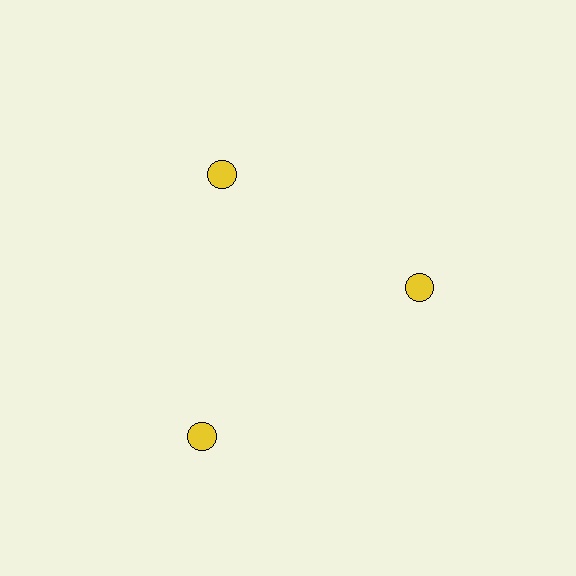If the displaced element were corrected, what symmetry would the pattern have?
It would have 3-fold rotational symmetry — the pattern would map onto itself every 120 degrees.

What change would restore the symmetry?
The symmetry would be restored by moving it inward, back onto the ring so that all 3 circles sit at equal angles and equal distance from the center.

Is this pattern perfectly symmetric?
No. The 3 yellow circles are arranged in a ring, but one element near the 7 o'clock position is pushed outward from the center, breaking the 3-fold rotational symmetry.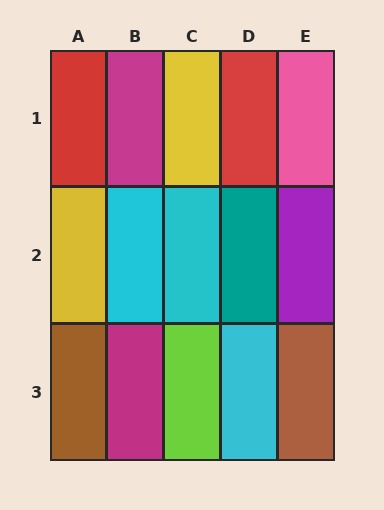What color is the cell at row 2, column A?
Yellow.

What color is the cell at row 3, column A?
Brown.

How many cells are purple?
1 cell is purple.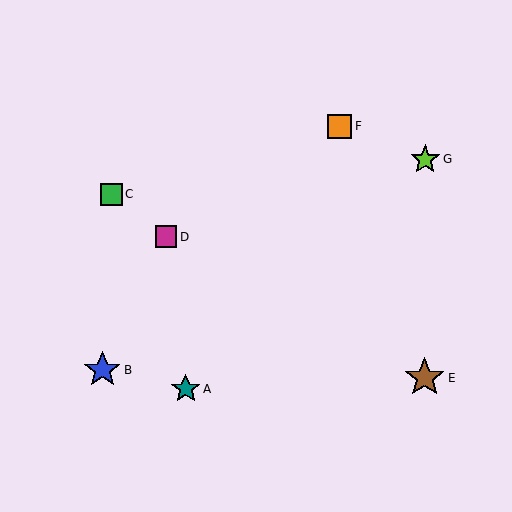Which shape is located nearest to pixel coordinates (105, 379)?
The blue star (labeled B) at (102, 370) is nearest to that location.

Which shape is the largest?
The brown star (labeled E) is the largest.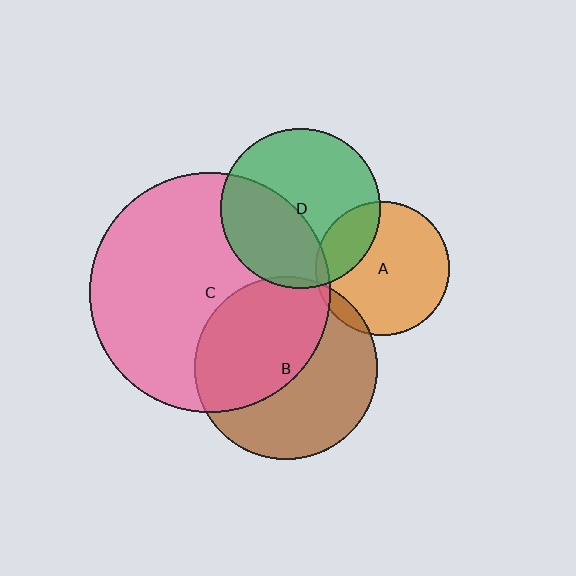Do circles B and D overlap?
Yes.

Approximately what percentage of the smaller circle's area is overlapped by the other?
Approximately 5%.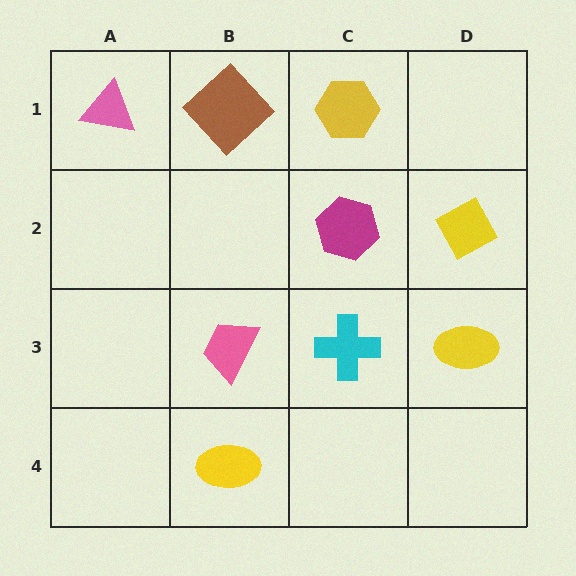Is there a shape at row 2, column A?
No, that cell is empty.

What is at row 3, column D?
A yellow ellipse.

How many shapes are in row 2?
2 shapes.